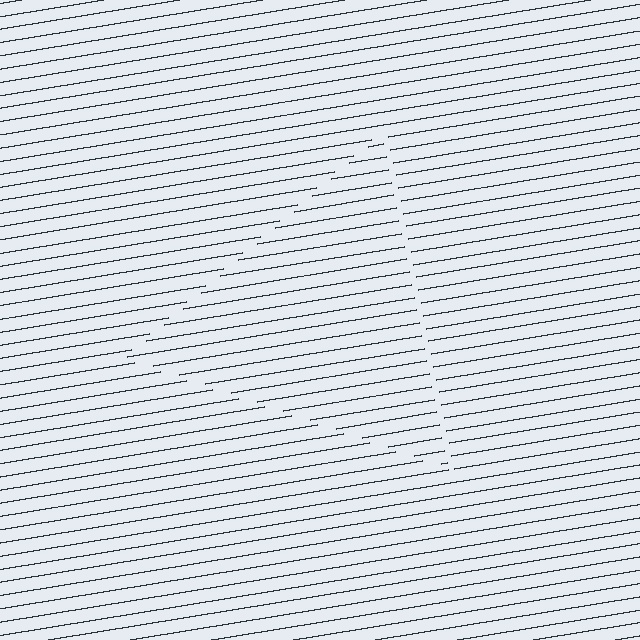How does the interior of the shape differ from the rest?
The interior of the shape contains the same grating, shifted by half a period — the contour is defined by the phase discontinuity where line-ends from the inner and outer gratings abut.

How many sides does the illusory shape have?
3 sides — the line-ends trace a triangle.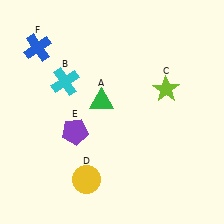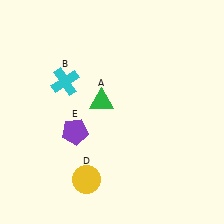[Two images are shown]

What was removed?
The blue cross (F), the lime star (C) were removed in Image 2.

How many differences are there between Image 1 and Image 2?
There are 2 differences between the two images.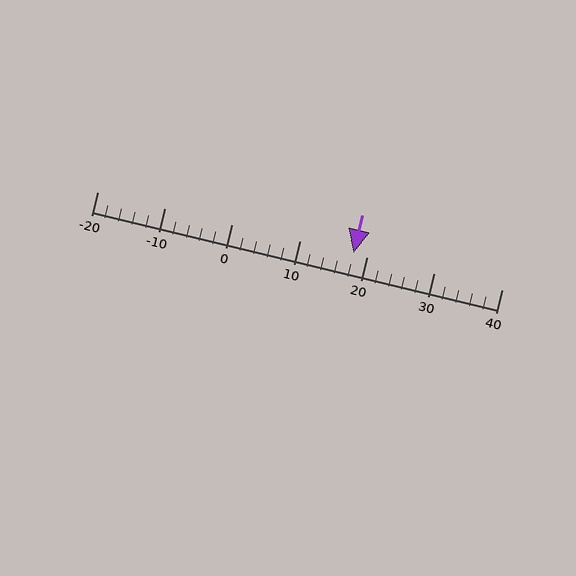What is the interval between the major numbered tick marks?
The major tick marks are spaced 10 units apart.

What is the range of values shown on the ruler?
The ruler shows values from -20 to 40.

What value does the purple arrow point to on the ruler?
The purple arrow points to approximately 18.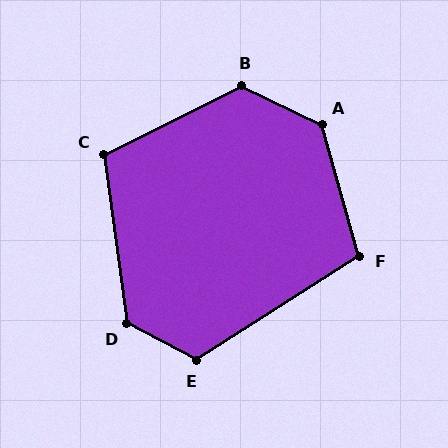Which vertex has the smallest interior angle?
F, at approximately 107 degrees.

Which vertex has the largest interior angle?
A, at approximately 132 degrees.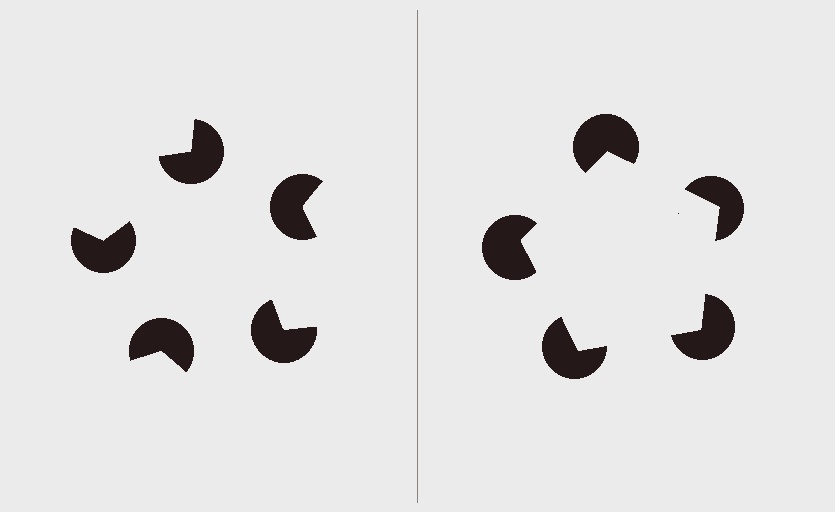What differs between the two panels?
The pac-man discs are positioned identically on both sides; only the wedge orientations differ. On the right they align to a pentagon; on the left they are misaligned.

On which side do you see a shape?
An illusory pentagon appears on the right side. On the left side the wedge cuts are rotated, so no coherent shape forms.